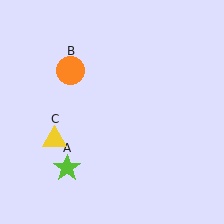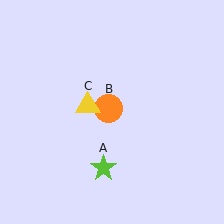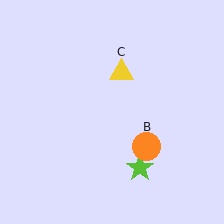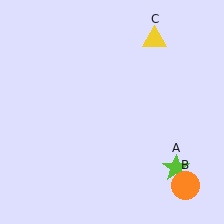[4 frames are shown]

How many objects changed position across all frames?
3 objects changed position: lime star (object A), orange circle (object B), yellow triangle (object C).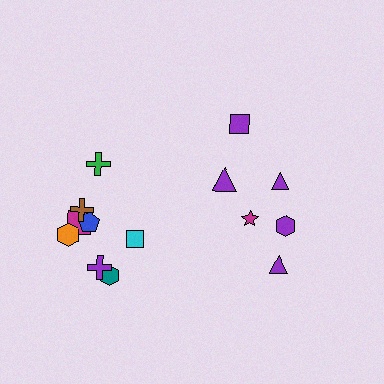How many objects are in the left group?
There are 8 objects.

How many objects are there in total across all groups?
There are 14 objects.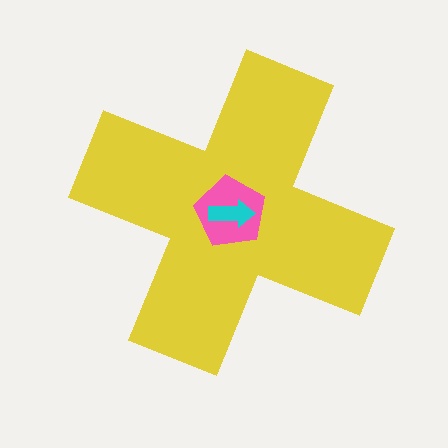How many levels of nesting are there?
3.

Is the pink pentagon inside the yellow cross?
Yes.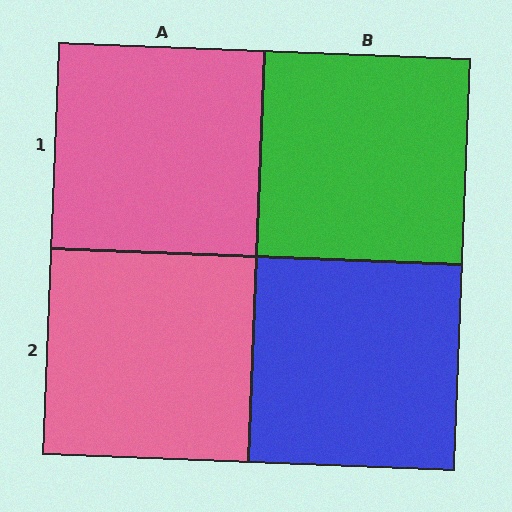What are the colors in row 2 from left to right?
Pink, blue.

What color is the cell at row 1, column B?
Green.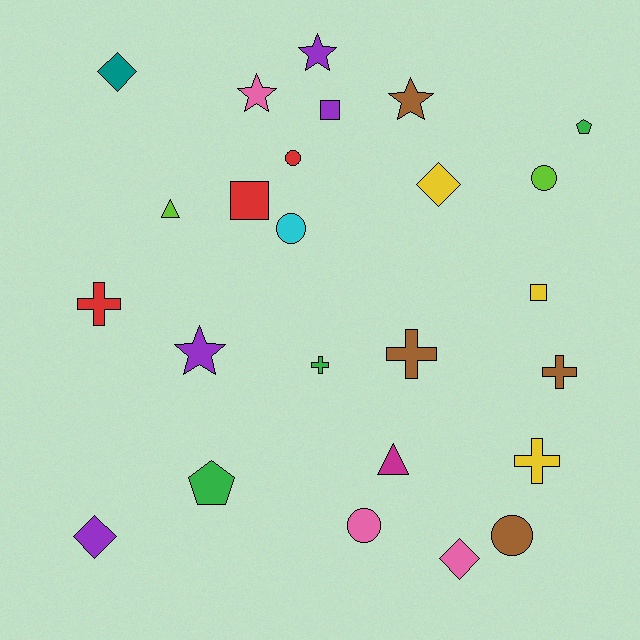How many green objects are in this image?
There are 3 green objects.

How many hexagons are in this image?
There are no hexagons.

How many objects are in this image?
There are 25 objects.